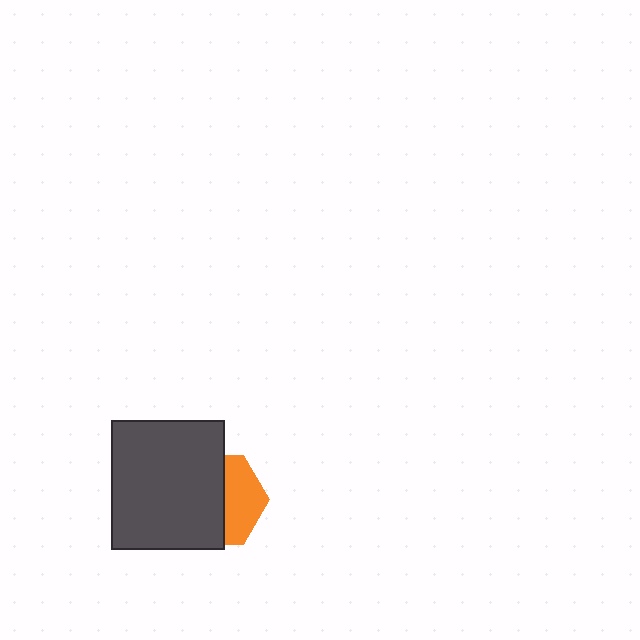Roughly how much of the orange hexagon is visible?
A small part of it is visible (roughly 40%).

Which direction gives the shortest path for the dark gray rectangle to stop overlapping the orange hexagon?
Moving left gives the shortest separation.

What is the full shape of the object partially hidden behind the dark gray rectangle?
The partially hidden object is an orange hexagon.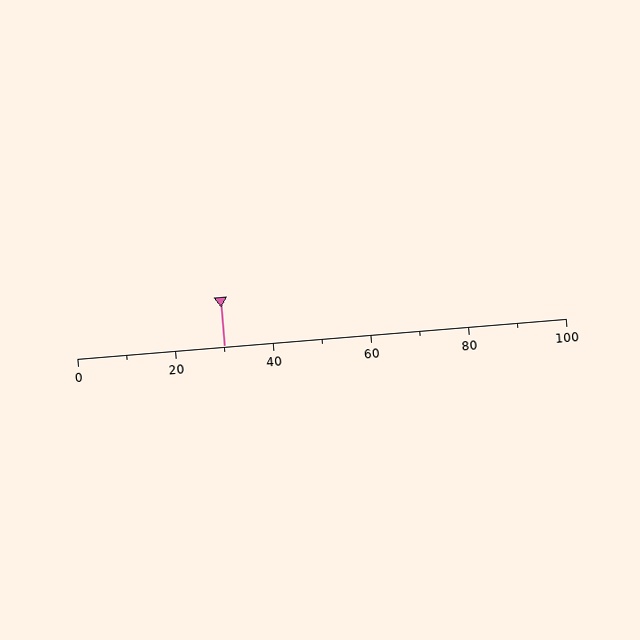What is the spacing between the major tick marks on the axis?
The major ticks are spaced 20 apart.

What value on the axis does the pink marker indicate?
The marker indicates approximately 30.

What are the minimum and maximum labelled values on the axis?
The axis runs from 0 to 100.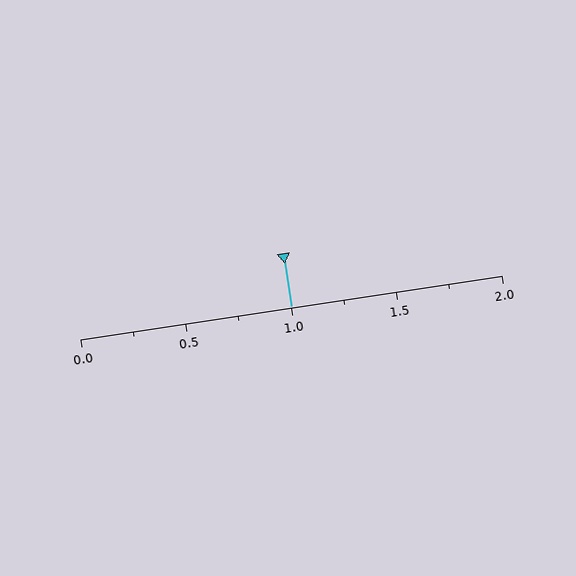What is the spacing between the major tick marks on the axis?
The major ticks are spaced 0.5 apart.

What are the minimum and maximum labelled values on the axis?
The axis runs from 0.0 to 2.0.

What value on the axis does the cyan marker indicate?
The marker indicates approximately 1.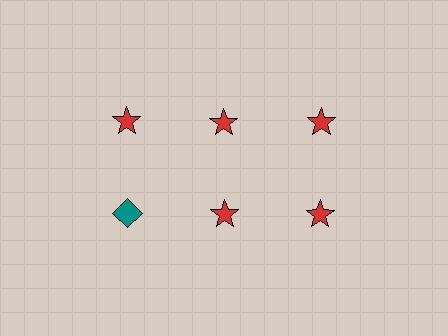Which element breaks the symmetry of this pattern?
The teal diamond in the second row, leftmost column breaks the symmetry. All other shapes are red stars.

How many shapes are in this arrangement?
There are 6 shapes arranged in a grid pattern.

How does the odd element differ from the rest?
It differs in both color (teal instead of red) and shape (diamond instead of star).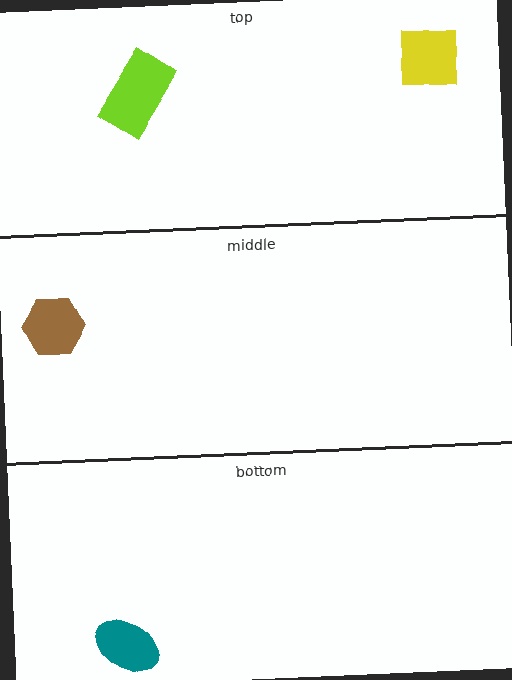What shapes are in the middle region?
The brown hexagon.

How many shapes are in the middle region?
1.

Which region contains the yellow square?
The top region.